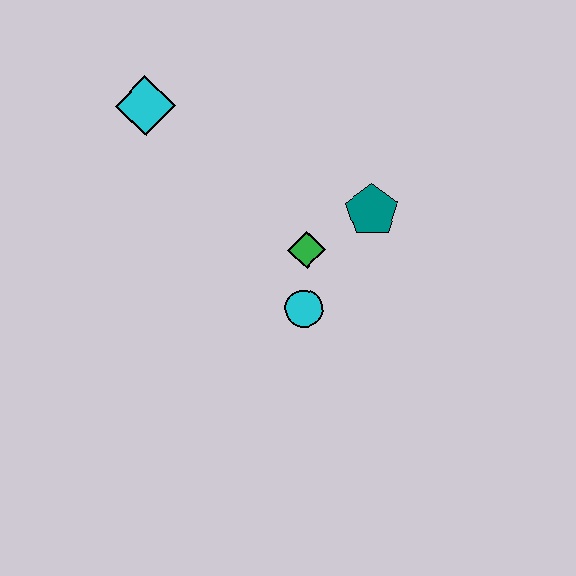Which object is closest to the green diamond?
The cyan circle is closest to the green diamond.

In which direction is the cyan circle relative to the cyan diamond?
The cyan circle is below the cyan diamond.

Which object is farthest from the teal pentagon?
The cyan diamond is farthest from the teal pentagon.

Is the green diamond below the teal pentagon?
Yes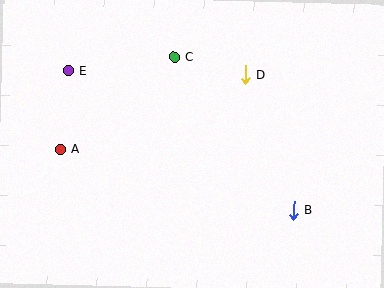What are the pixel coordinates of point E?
Point E is at (68, 71).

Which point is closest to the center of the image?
Point D at (245, 75) is closest to the center.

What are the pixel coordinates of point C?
Point C is at (175, 57).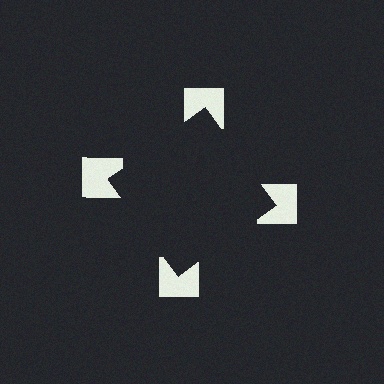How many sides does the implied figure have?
4 sides.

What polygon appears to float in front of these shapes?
An illusory square — its edges are inferred from the aligned wedge cuts in the notched squares, not physically drawn.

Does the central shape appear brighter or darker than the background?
It typically appears slightly darker than the background, even though no actual brightness change is drawn.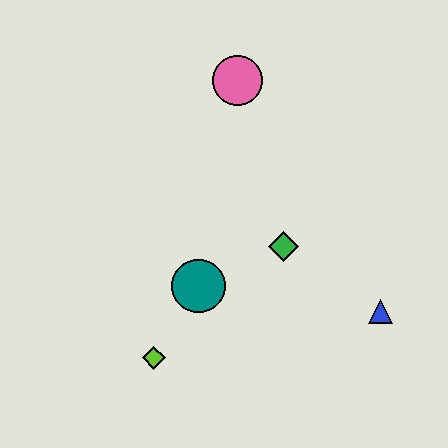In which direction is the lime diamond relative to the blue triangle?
The lime diamond is to the left of the blue triangle.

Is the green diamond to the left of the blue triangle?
Yes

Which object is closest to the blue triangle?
The green diamond is closest to the blue triangle.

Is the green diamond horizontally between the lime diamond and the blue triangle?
Yes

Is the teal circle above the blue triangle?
Yes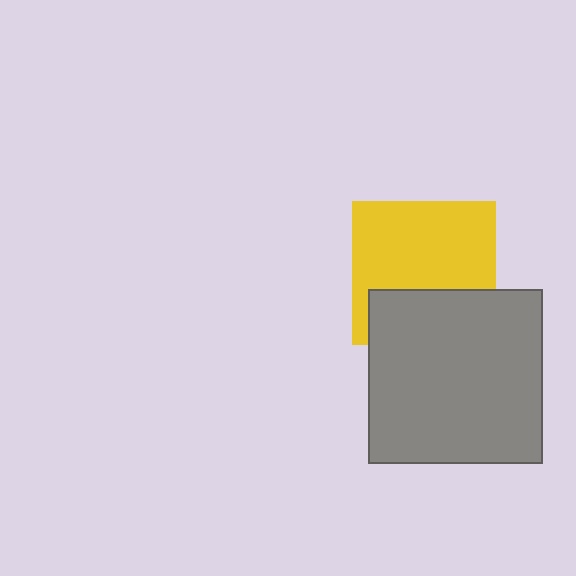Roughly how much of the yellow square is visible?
Most of it is visible (roughly 65%).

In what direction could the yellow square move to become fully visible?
The yellow square could move up. That would shift it out from behind the gray square entirely.